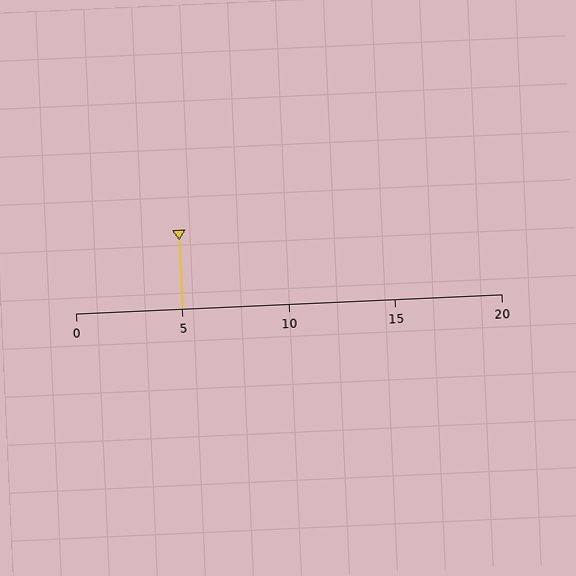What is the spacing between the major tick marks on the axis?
The major ticks are spaced 5 apart.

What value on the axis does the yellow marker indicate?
The marker indicates approximately 5.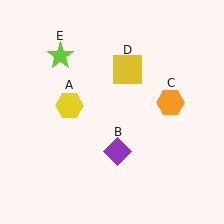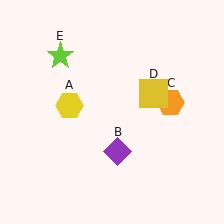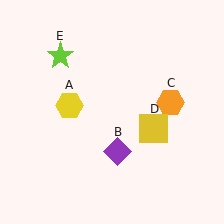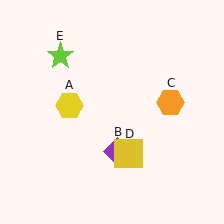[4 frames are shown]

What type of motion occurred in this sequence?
The yellow square (object D) rotated clockwise around the center of the scene.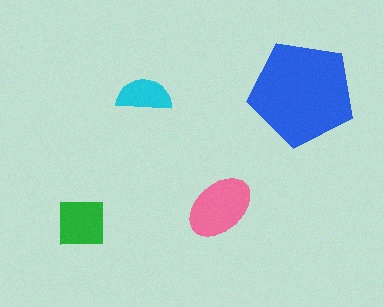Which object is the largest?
The blue pentagon.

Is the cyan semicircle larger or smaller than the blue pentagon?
Smaller.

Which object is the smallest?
The cyan semicircle.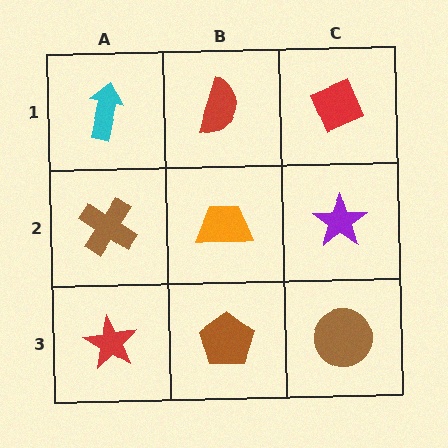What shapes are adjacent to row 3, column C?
A purple star (row 2, column C), a brown pentagon (row 3, column B).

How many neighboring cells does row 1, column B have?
3.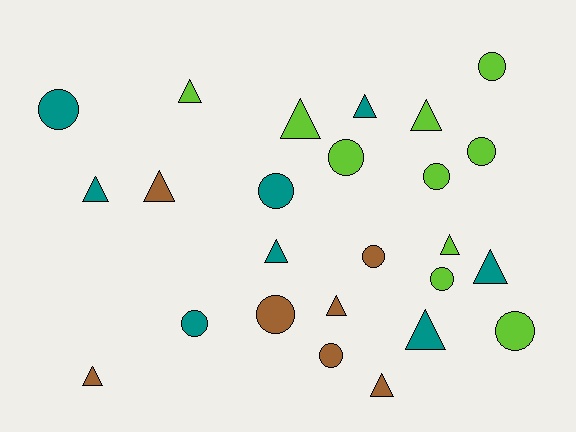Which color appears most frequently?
Lime, with 10 objects.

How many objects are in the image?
There are 25 objects.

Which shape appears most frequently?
Triangle, with 13 objects.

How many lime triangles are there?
There are 4 lime triangles.